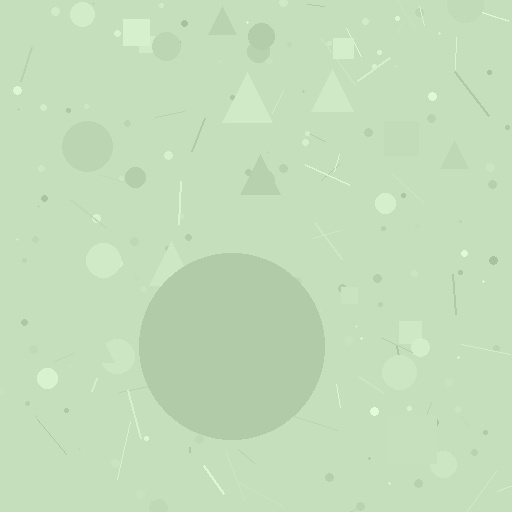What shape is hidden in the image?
A circle is hidden in the image.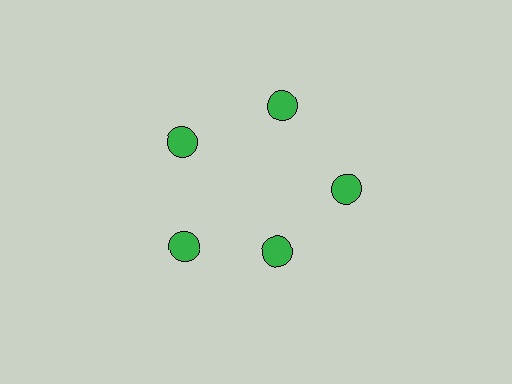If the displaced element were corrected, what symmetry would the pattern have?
It would have 5-fold rotational symmetry — the pattern would map onto itself every 72 degrees.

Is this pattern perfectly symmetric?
No. The 5 green circles are arranged in a ring, but one element near the 5 o'clock position is pulled inward toward the center, breaking the 5-fold rotational symmetry.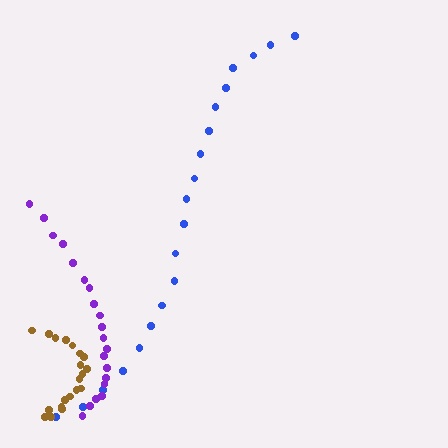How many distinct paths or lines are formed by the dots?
There are 3 distinct paths.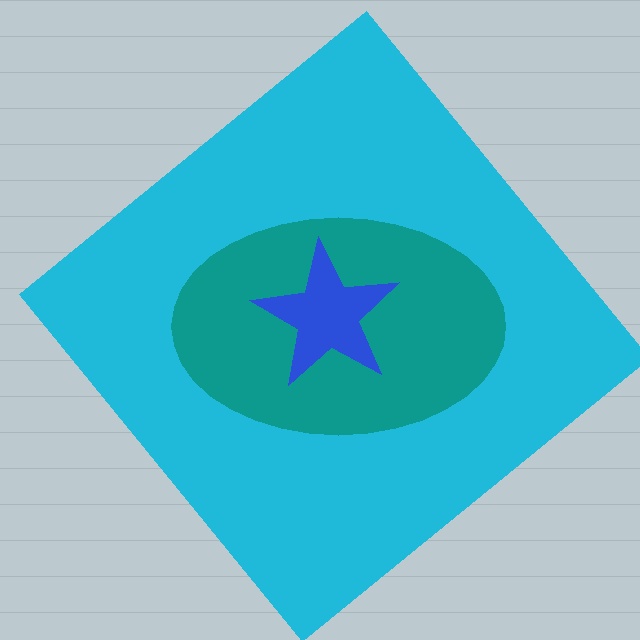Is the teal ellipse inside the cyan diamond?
Yes.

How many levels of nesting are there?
3.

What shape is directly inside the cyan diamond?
The teal ellipse.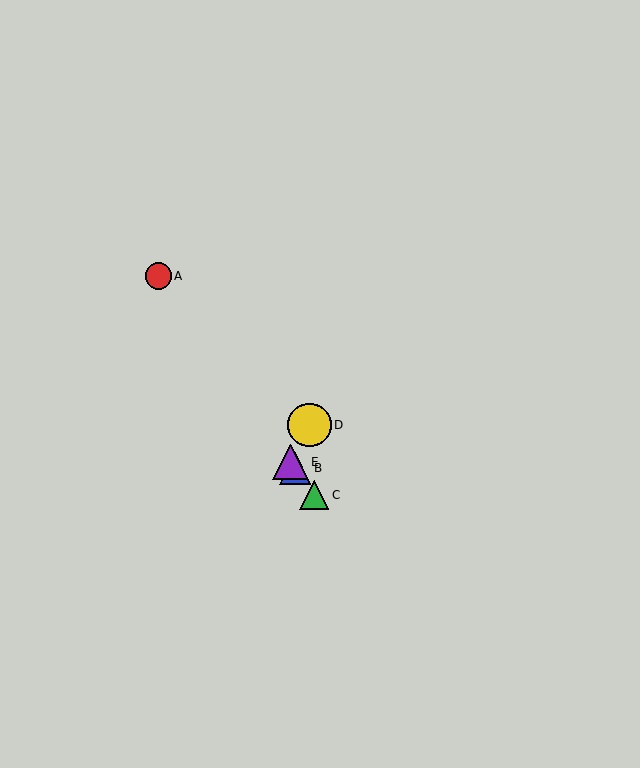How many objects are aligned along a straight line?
4 objects (A, B, C, E) are aligned along a straight line.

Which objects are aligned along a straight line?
Objects A, B, C, E are aligned along a straight line.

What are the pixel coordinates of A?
Object A is at (158, 276).